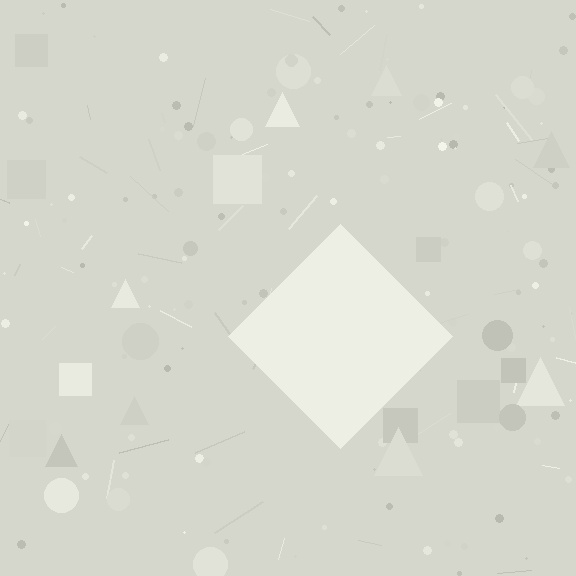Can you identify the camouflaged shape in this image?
The camouflaged shape is a diamond.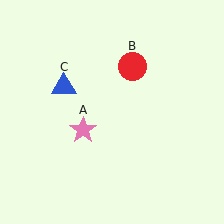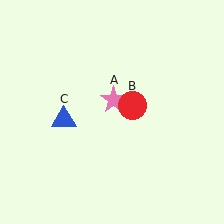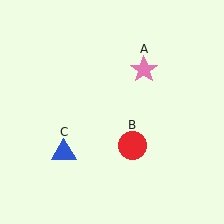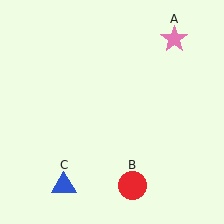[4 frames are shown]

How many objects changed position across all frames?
3 objects changed position: pink star (object A), red circle (object B), blue triangle (object C).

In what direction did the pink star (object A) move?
The pink star (object A) moved up and to the right.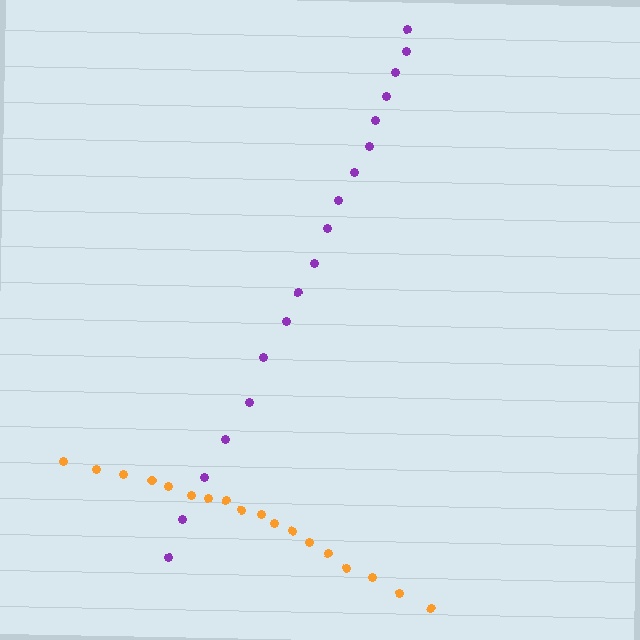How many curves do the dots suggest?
There are 2 distinct paths.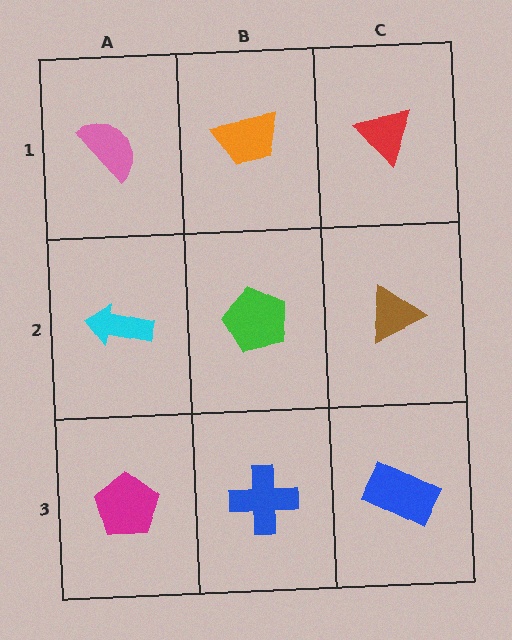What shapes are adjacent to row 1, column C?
A brown triangle (row 2, column C), an orange trapezoid (row 1, column B).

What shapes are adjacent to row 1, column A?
A cyan arrow (row 2, column A), an orange trapezoid (row 1, column B).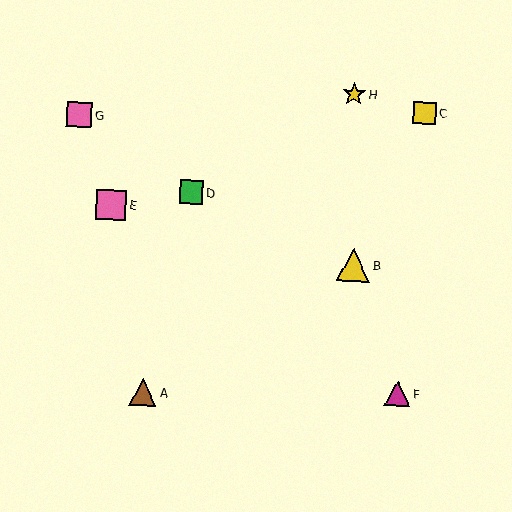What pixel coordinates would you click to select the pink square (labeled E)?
Click at (111, 205) to select the pink square E.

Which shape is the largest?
The yellow triangle (labeled B) is the largest.